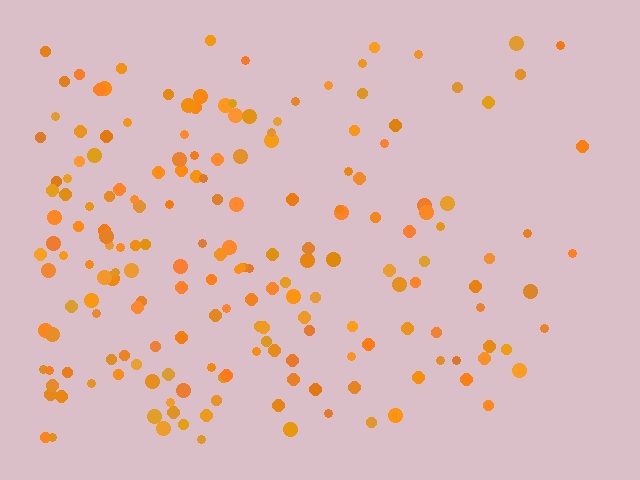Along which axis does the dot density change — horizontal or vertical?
Horizontal.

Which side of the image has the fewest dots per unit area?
The right.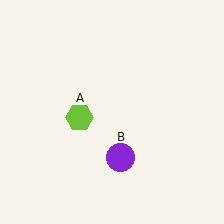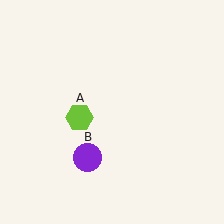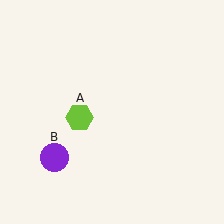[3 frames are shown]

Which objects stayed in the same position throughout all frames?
Lime hexagon (object A) remained stationary.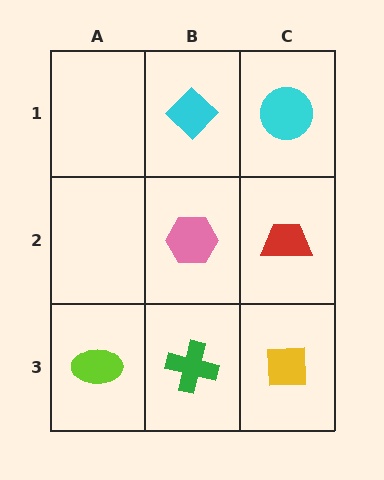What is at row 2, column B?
A pink hexagon.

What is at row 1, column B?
A cyan diamond.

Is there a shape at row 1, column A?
No, that cell is empty.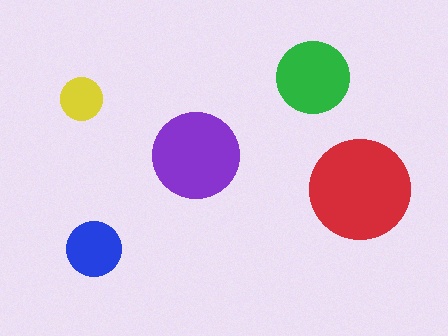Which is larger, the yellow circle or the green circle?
The green one.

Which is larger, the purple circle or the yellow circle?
The purple one.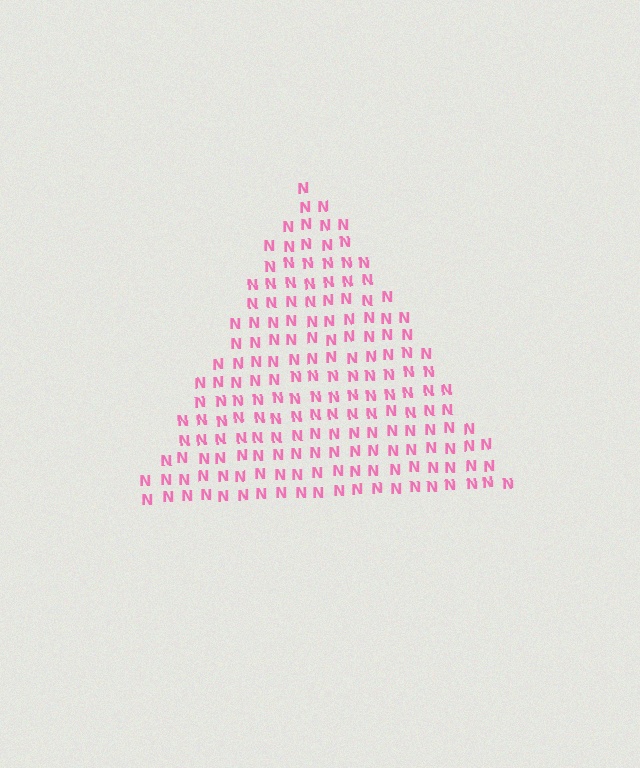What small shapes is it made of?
It is made of small letter N's.